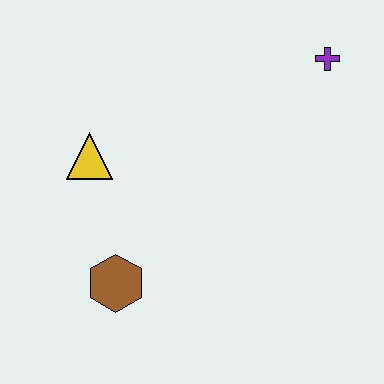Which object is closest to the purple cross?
The yellow triangle is closest to the purple cross.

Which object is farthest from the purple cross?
The brown hexagon is farthest from the purple cross.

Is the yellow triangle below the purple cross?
Yes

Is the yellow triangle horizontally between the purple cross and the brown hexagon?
No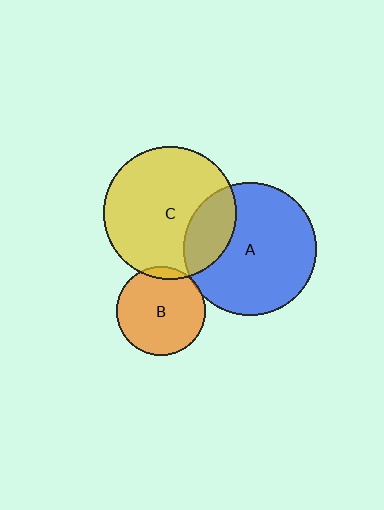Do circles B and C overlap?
Yes.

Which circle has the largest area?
Circle A (blue).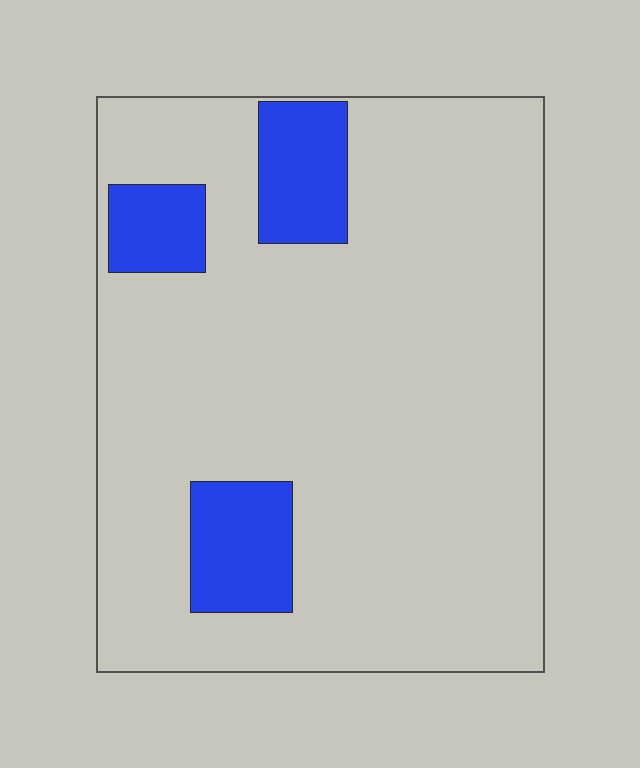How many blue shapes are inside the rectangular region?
3.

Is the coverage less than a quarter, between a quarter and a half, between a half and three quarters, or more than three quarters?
Less than a quarter.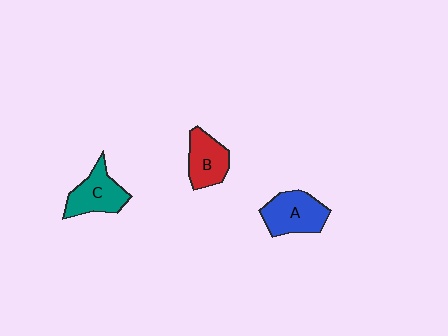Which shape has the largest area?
Shape A (blue).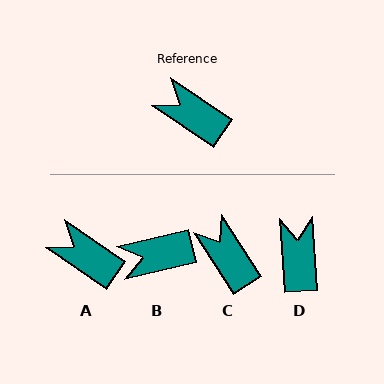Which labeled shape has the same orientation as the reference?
A.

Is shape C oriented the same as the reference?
No, it is off by about 23 degrees.